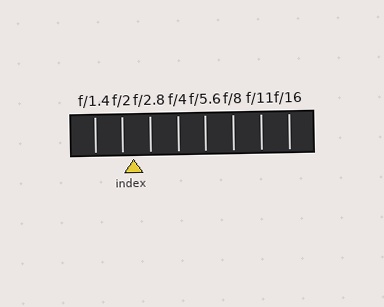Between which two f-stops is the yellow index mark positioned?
The index mark is between f/2 and f/2.8.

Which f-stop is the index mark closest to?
The index mark is closest to f/2.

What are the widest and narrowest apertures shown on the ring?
The widest aperture shown is f/1.4 and the narrowest is f/16.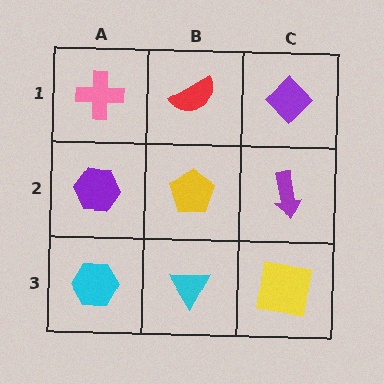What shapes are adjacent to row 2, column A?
A pink cross (row 1, column A), a cyan hexagon (row 3, column A), a yellow pentagon (row 2, column B).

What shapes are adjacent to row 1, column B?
A yellow pentagon (row 2, column B), a pink cross (row 1, column A), a purple diamond (row 1, column C).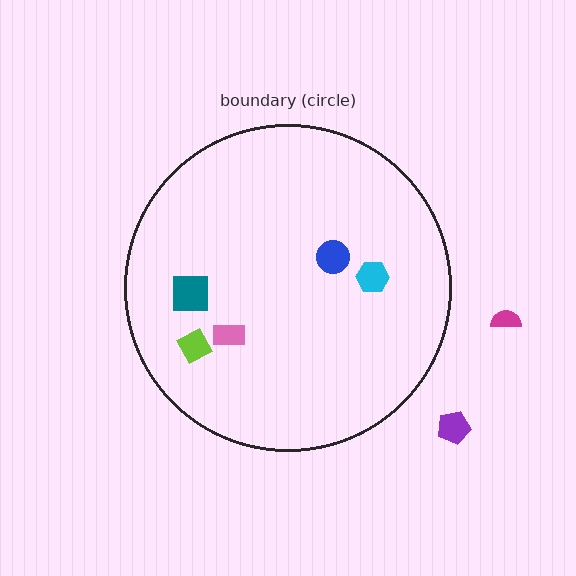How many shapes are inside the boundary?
5 inside, 2 outside.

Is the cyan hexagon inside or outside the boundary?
Inside.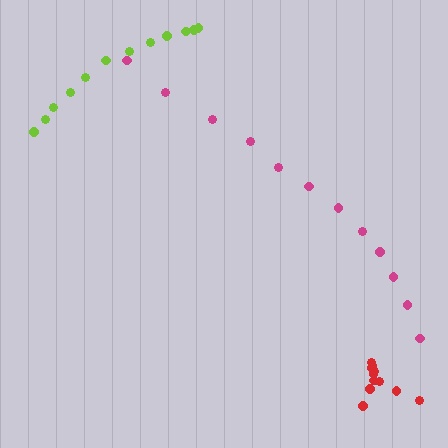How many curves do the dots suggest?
There are 3 distinct paths.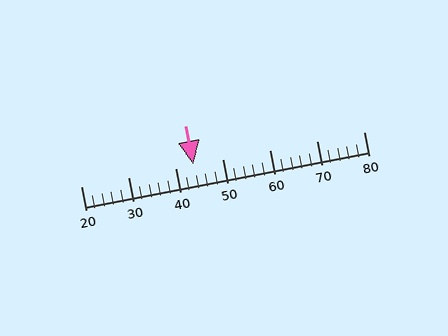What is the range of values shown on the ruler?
The ruler shows values from 20 to 80.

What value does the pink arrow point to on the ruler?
The pink arrow points to approximately 44.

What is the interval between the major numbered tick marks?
The major tick marks are spaced 10 units apart.